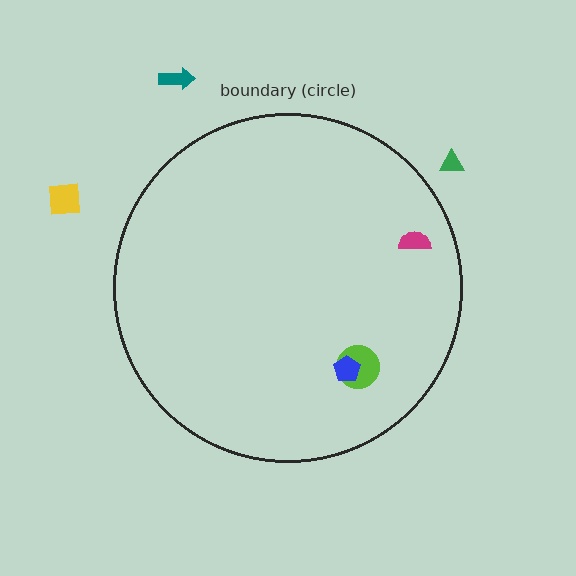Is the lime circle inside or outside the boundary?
Inside.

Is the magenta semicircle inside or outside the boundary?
Inside.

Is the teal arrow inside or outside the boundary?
Outside.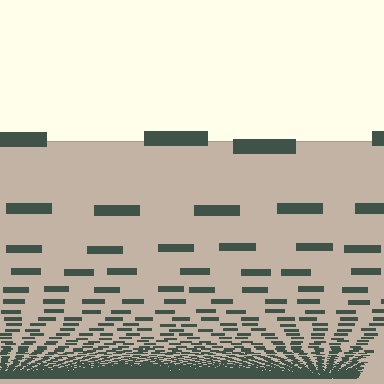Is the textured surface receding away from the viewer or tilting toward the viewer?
The surface appears to tilt toward the viewer. Texture elements get larger and sparser toward the top.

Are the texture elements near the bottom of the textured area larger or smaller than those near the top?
Smaller. The gradient is inverted — elements near the bottom are smaller and denser.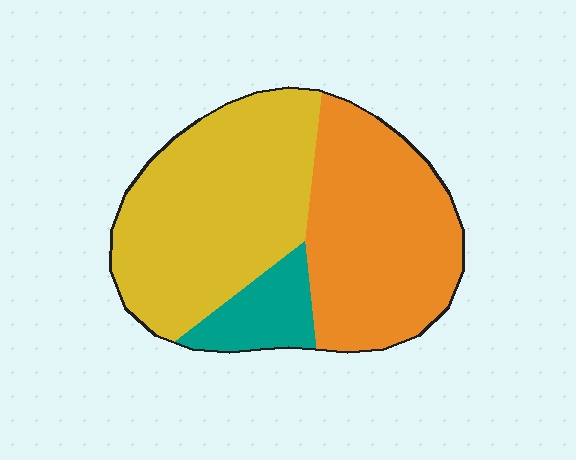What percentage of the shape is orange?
Orange covers around 40% of the shape.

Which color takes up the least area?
Teal, at roughly 10%.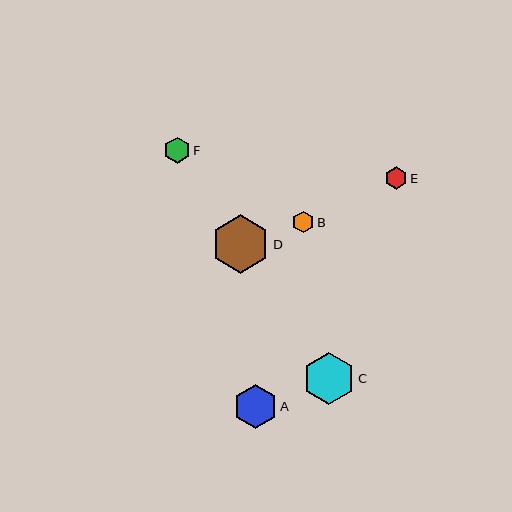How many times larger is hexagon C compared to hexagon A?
Hexagon C is approximately 1.2 times the size of hexagon A.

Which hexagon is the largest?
Hexagon D is the largest with a size of approximately 59 pixels.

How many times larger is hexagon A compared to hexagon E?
Hexagon A is approximately 1.9 times the size of hexagon E.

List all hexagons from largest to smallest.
From largest to smallest: D, C, A, F, E, B.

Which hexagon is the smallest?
Hexagon B is the smallest with a size of approximately 21 pixels.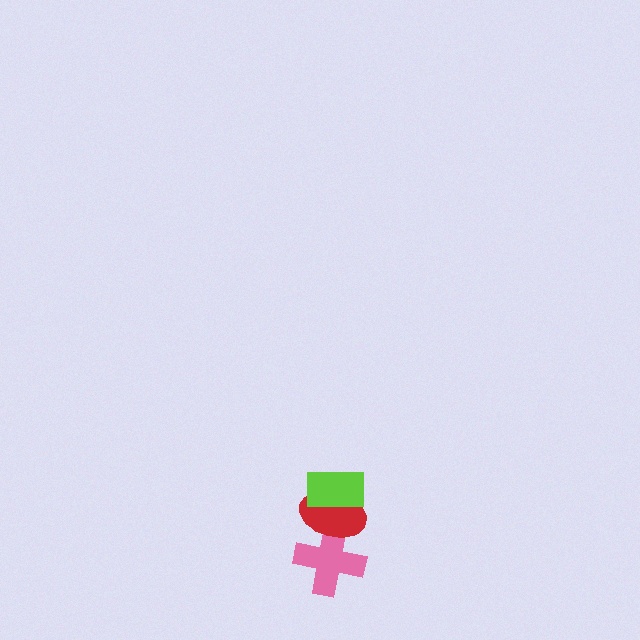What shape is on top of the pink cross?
The red ellipse is on top of the pink cross.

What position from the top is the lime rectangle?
The lime rectangle is 1st from the top.